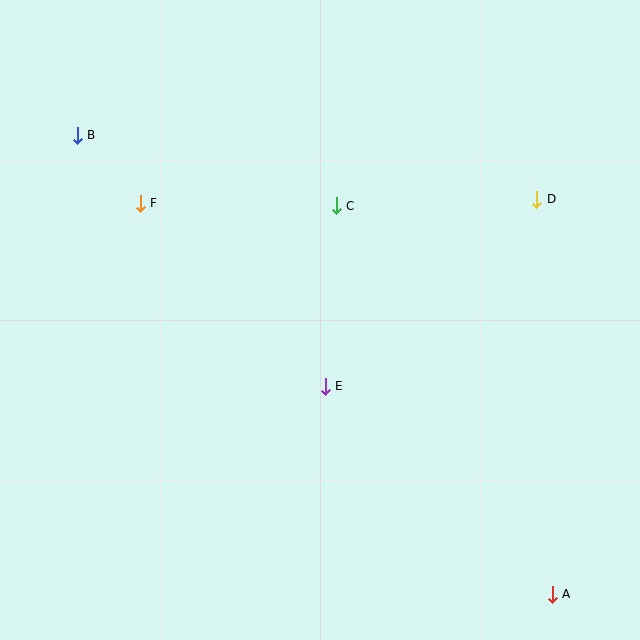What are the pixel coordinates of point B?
Point B is at (77, 135).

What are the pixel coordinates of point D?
Point D is at (537, 199).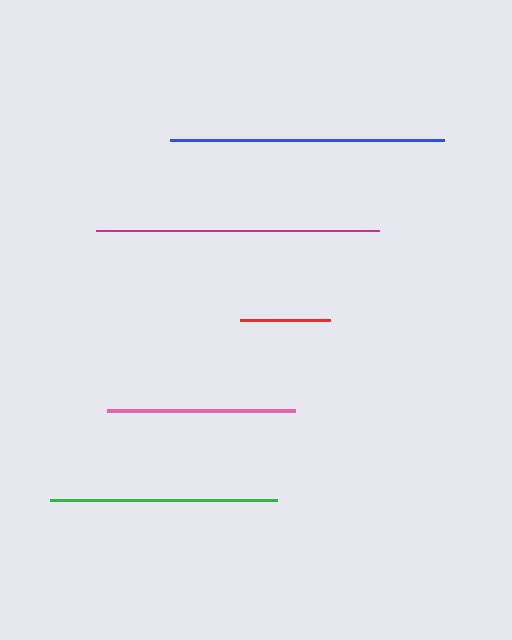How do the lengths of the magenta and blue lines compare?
The magenta and blue lines are approximately the same length.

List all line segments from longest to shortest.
From longest to shortest: magenta, blue, green, pink, red.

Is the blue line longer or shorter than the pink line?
The blue line is longer than the pink line.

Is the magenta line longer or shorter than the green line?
The magenta line is longer than the green line.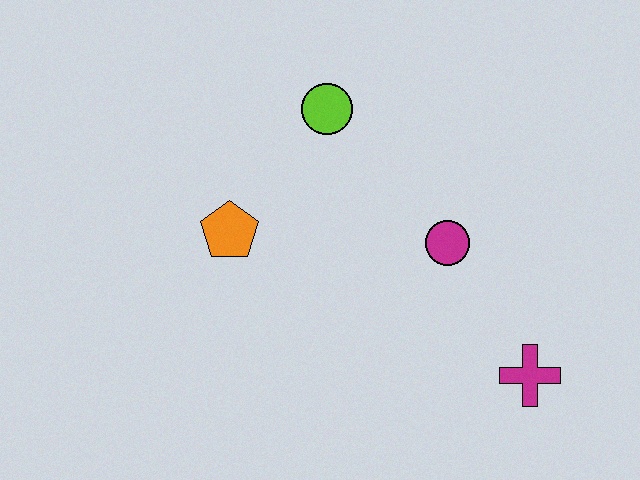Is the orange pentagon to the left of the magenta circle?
Yes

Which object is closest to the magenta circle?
The magenta cross is closest to the magenta circle.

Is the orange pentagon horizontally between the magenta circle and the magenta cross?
No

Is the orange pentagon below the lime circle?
Yes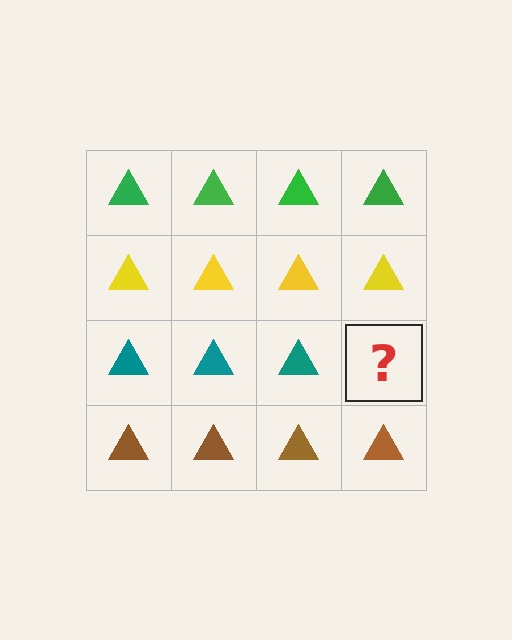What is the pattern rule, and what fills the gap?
The rule is that each row has a consistent color. The gap should be filled with a teal triangle.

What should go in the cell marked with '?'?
The missing cell should contain a teal triangle.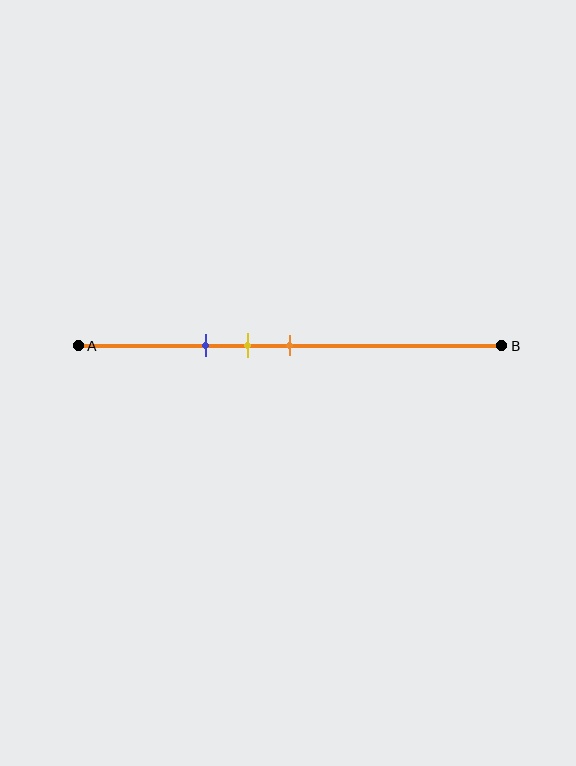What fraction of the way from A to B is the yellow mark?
The yellow mark is approximately 40% (0.4) of the way from A to B.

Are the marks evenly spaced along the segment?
Yes, the marks are approximately evenly spaced.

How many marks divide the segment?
There are 3 marks dividing the segment.